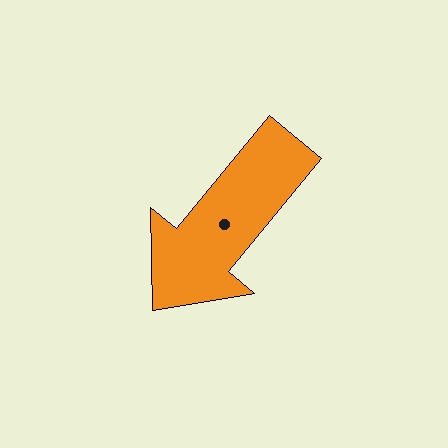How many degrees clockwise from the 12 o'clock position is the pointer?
Approximately 219 degrees.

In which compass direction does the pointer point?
Southwest.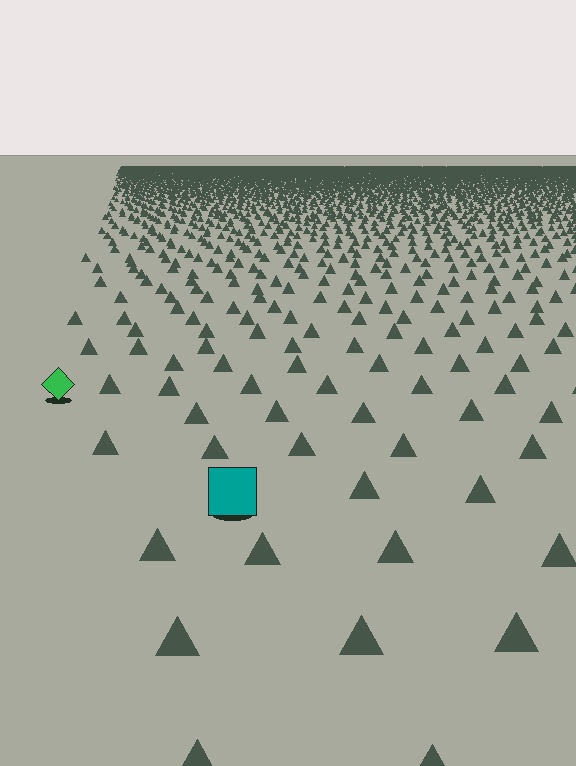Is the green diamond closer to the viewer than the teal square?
No. The teal square is closer — you can tell from the texture gradient: the ground texture is coarser near it.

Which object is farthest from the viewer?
The green diamond is farthest from the viewer. It appears smaller and the ground texture around it is denser.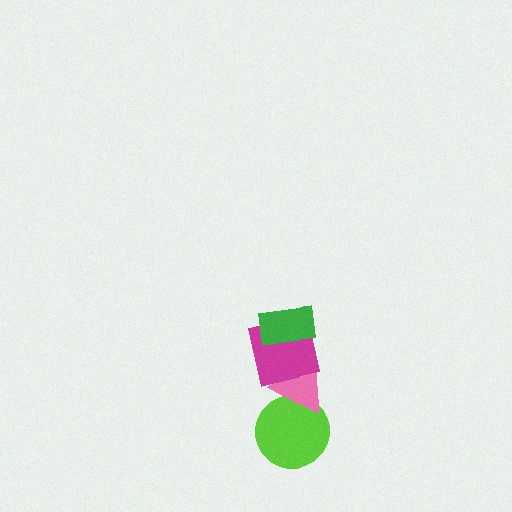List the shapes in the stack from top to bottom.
From top to bottom: the green rectangle, the magenta square, the pink triangle, the lime circle.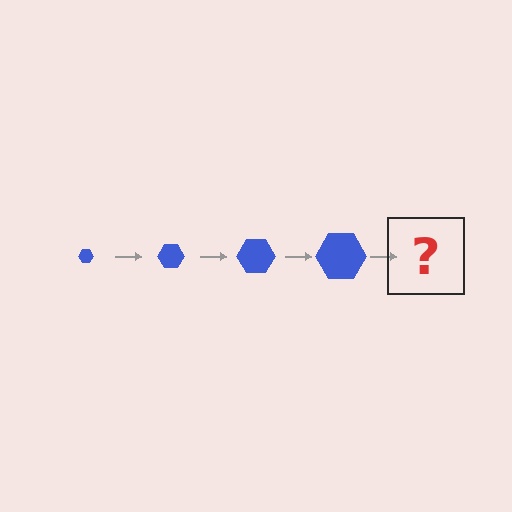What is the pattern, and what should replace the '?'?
The pattern is that the hexagon gets progressively larger each step. The '?' should be a blue hexagon, larger than the previous one.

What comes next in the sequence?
The next element should be a blue hexagon, larger than the previous one.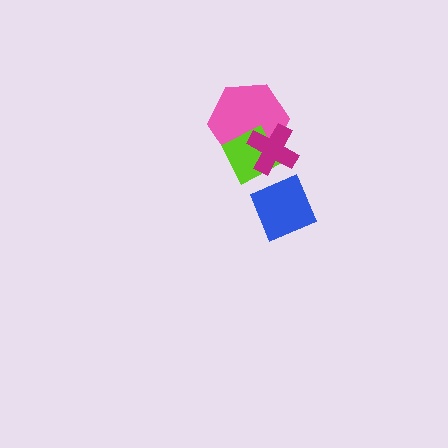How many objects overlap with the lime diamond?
2 objects overlap with the lime diamond.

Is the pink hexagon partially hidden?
Yes, it is partially covered by another shape.